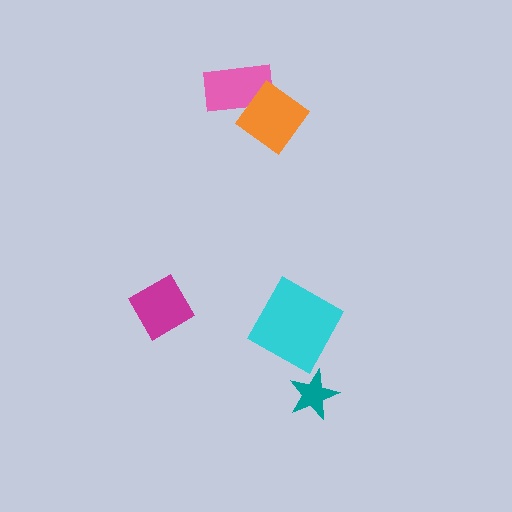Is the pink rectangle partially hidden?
Yes, it is partially covered by another shape.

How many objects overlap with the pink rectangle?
1 object overlaps with the pink rectangle.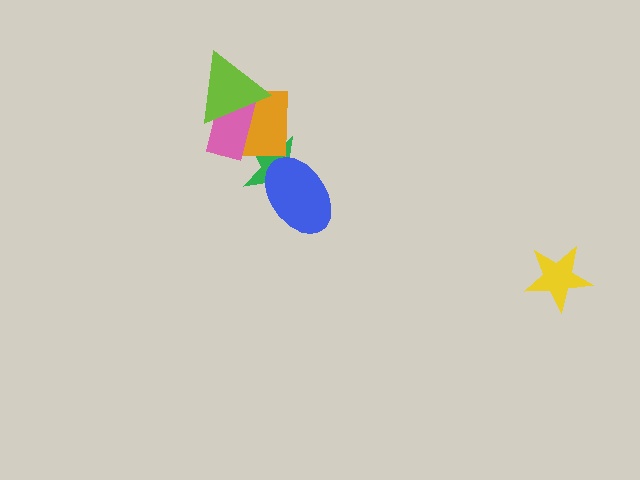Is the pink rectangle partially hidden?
Yes, it is partially covered by another shape.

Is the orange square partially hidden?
Yes, it is partially covered by another shape.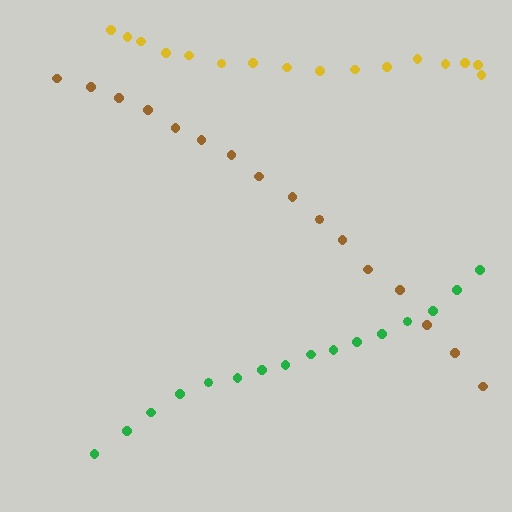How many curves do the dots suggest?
There are 3 distinct paths.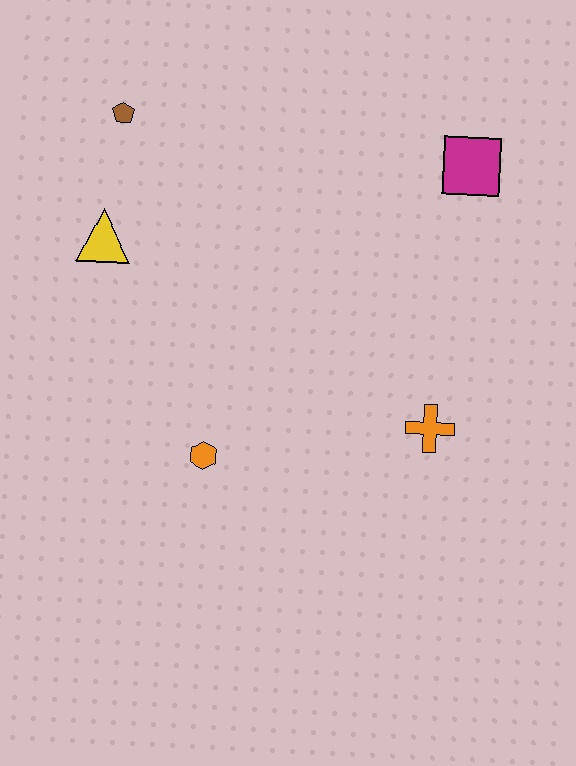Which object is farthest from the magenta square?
The orange hexagon is farthest from the magenta square.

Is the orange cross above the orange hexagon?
Yes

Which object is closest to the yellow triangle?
The brown pentagon is closest to the yellow triangle.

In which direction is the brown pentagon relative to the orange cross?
The brown pentagon is to the left of the orange cross.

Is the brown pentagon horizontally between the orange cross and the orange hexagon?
No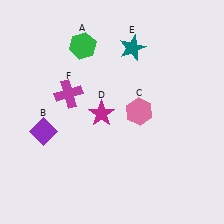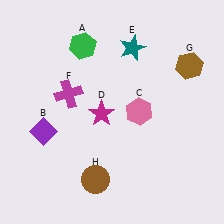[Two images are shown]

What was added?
A brown hexagon (G), a brown circle (H) were added in Image 2.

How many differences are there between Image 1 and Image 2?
There are 2 differences between the two images.